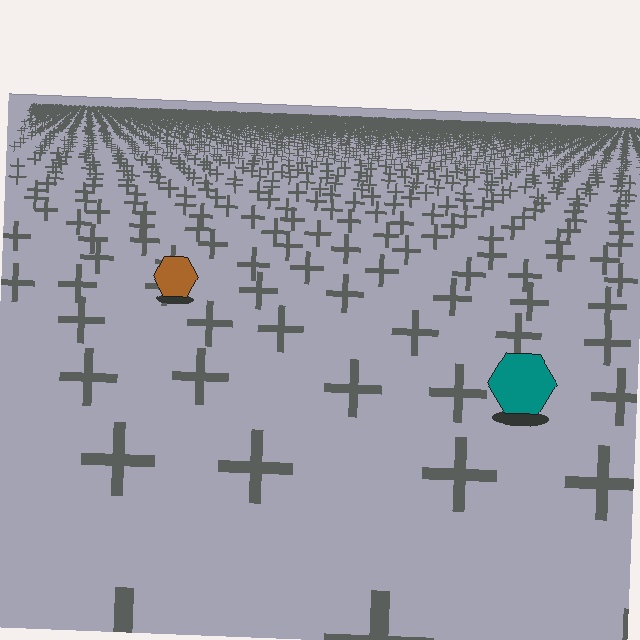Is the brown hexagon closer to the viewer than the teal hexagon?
No. The teal hexagon is closer — you can tell from the texture gradient: the ground texture is coarser near it.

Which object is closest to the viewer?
The teal hexagon is closest. The texture marks near it are larger and more spread out.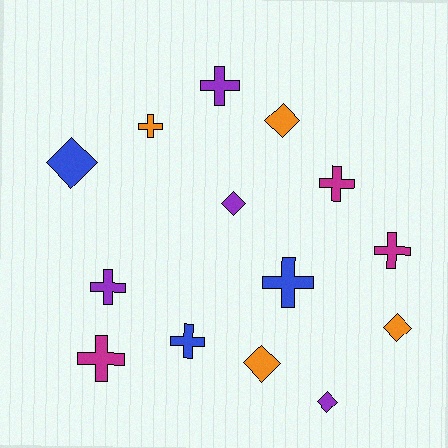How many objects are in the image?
There are 14 objects.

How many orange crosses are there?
There is 1 orange cross.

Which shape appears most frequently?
Cross, with 8 objects.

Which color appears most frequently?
Orange, with 4 objects.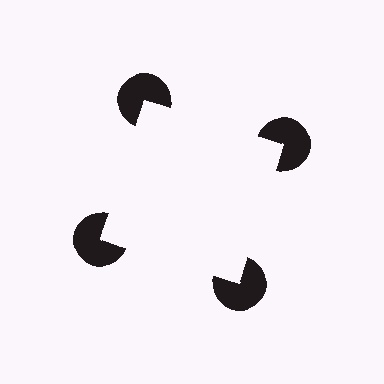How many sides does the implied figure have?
4 sides.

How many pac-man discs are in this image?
There are 4 — one at each vertex of the illusory square.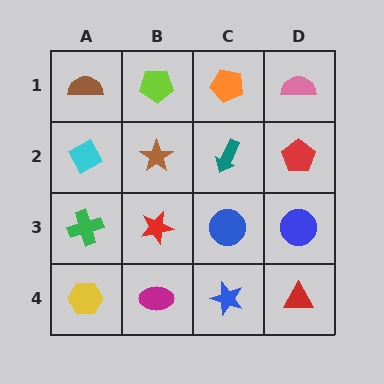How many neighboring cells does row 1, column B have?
3.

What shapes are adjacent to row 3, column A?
A cyan diamond (row 2, column A), a yellow hexagon (row 4, column A), a red star (row 3, column B).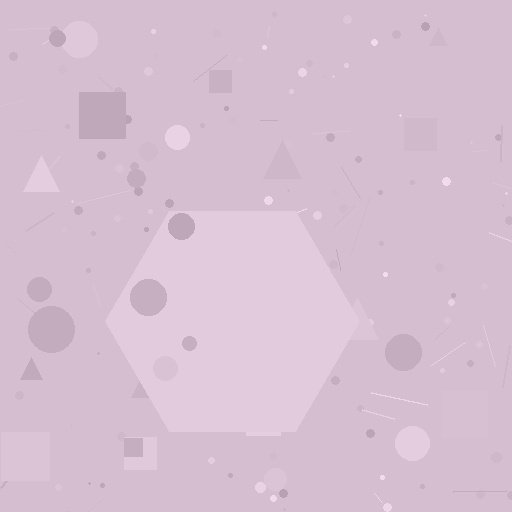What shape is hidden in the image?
A hexagon is hidden in the image.